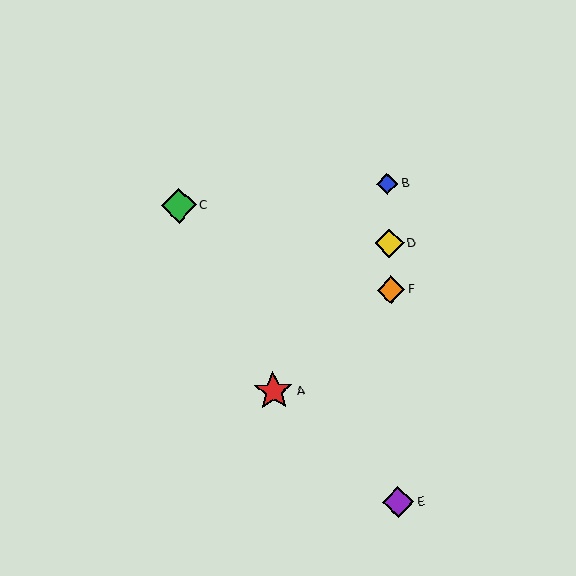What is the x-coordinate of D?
Object D is at x≈389.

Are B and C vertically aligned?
No, B is at x≈387 and C is at x≈179.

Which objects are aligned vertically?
Objects B, D, E, F are aligned vertically.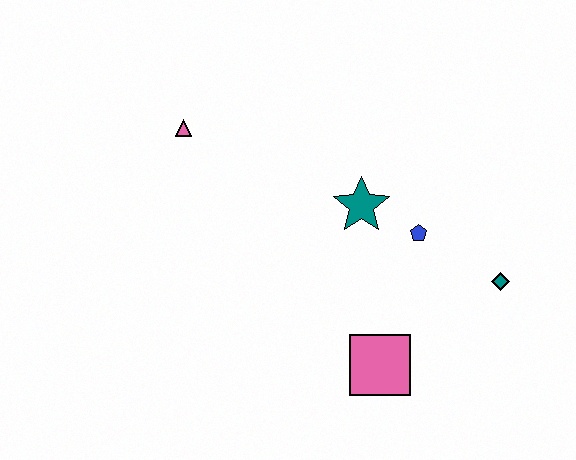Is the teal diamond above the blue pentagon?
No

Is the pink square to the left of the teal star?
No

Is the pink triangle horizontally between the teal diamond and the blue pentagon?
No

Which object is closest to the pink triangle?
The teal star is closest to the pink triangle.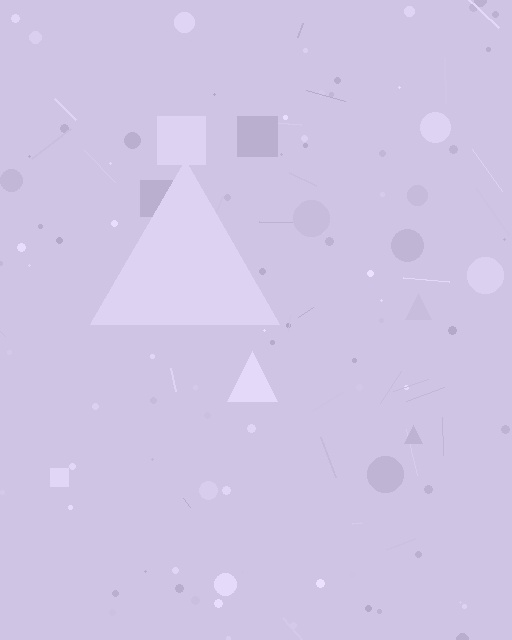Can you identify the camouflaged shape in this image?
The camouflaged shape is a triangle.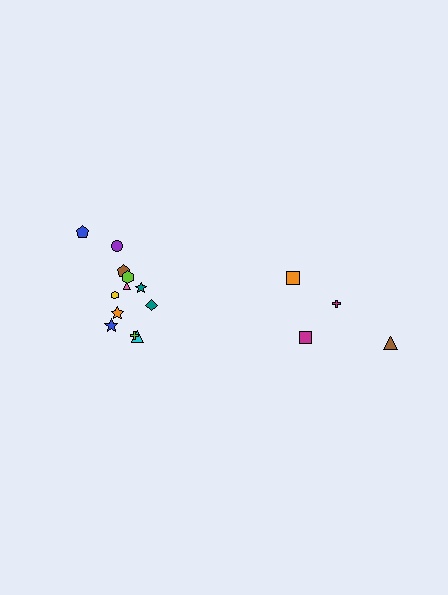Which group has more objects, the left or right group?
The left group.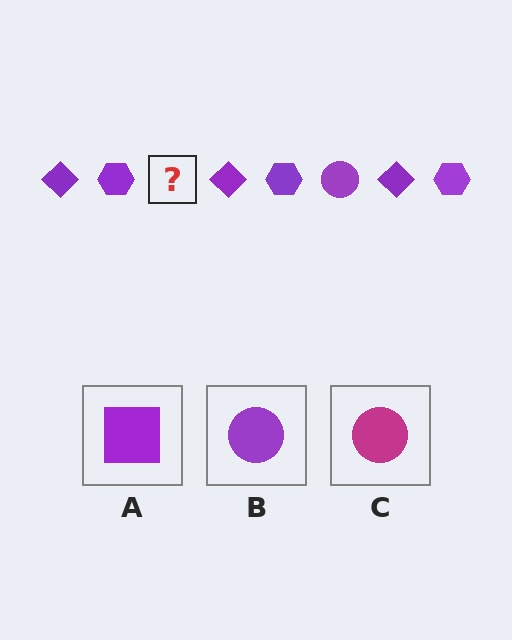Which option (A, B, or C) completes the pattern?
B.